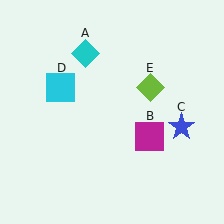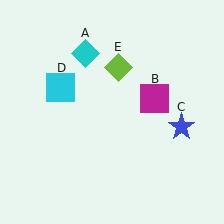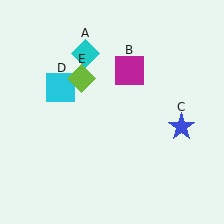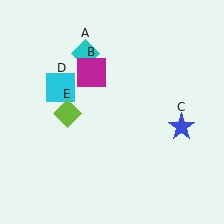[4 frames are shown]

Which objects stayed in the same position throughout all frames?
Cyan diamond (object A) and blue star (object C) and cyan square (object D) remained stationary.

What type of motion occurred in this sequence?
The magenta square (object B), lime diamond (object E) rotated counterclockwise around the center of the scene.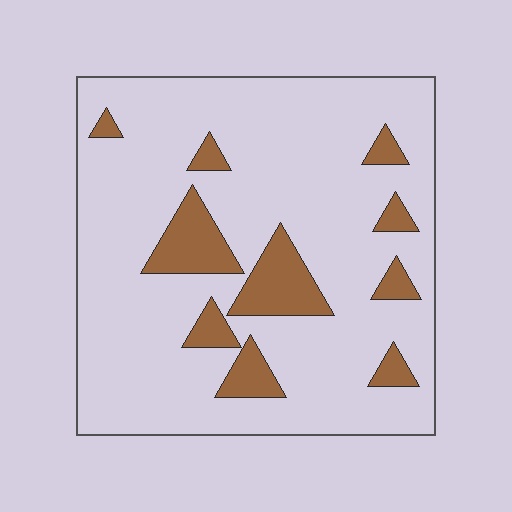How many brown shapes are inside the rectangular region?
10.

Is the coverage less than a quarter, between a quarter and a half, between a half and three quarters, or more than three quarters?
Less than a quarter.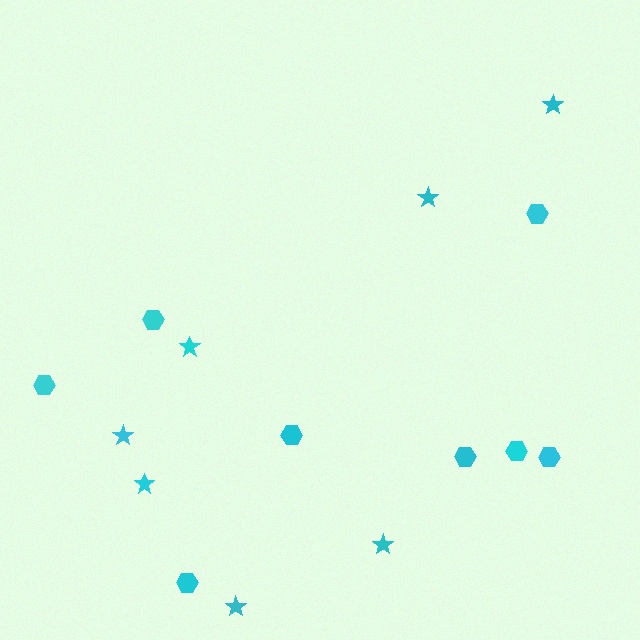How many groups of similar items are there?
There are 2 groups: one group of stars (7) and one group of hexagons (8).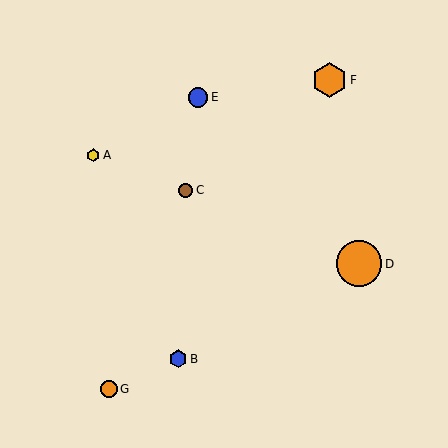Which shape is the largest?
The orange circle (labeled D) is the largest.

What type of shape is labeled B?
Shape B is a blue hexagon.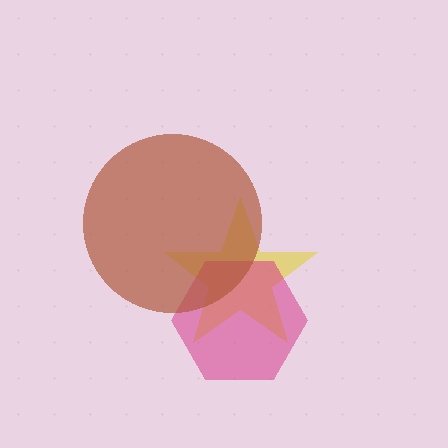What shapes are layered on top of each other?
The layered shapes are: a yellow star, a magenta hexagon, a brown circle.